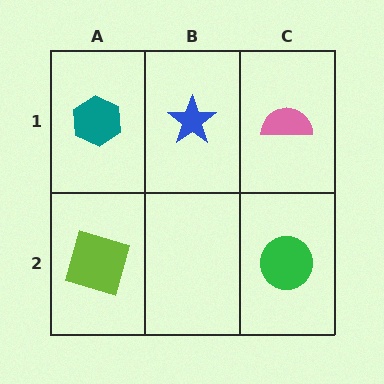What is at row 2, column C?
A green circle.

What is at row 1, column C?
A pink semicircle.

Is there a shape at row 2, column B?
No, that cell is empty.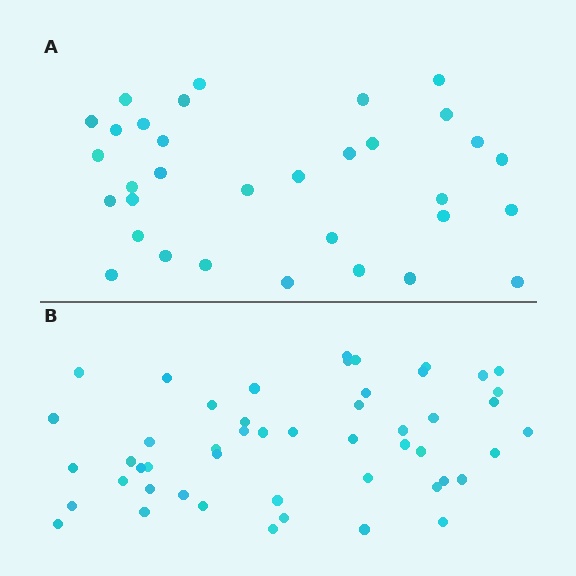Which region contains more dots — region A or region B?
Region B (the bottom region) has more dots.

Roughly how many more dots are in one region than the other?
Region B has approximately 15 more dots than region A.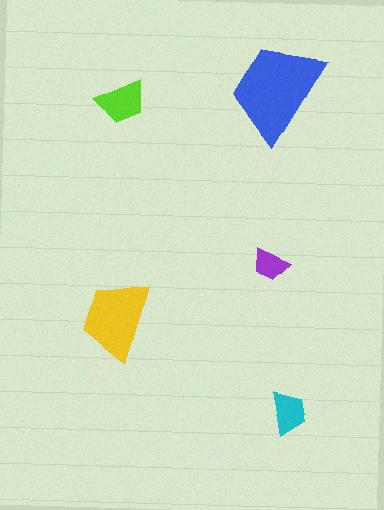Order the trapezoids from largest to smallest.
the blue one, the yellow one, the lime one, the cyan one, the purple one.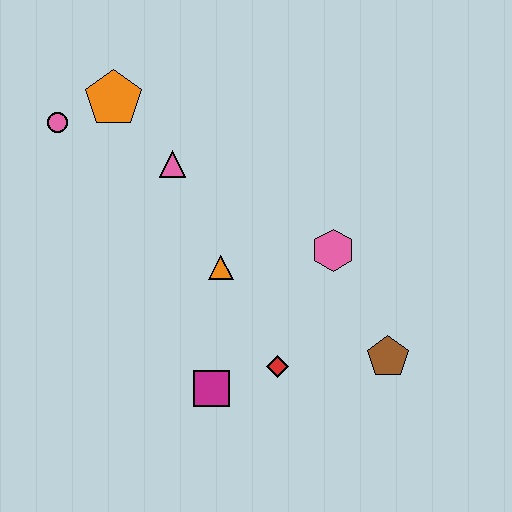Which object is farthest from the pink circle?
The brown pentagon is farthest from the pink circle.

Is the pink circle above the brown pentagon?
Yes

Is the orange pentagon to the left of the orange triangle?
Yes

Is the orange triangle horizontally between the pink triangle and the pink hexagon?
Yes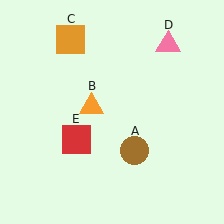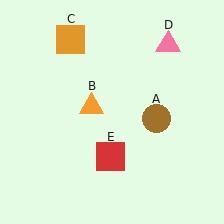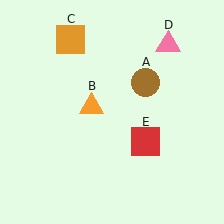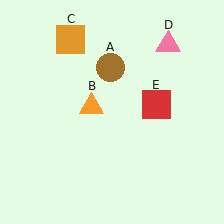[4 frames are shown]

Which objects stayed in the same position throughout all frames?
Orange triangle (object B) and orange square (object C) and pink triangle (object D) remained stationary.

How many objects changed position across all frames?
2 objects changed position: brown circle (object A), red square (object E).